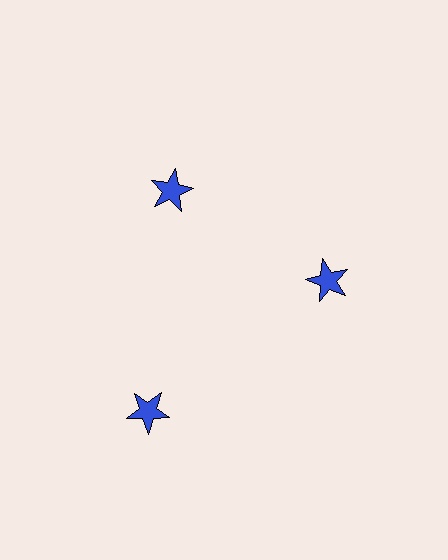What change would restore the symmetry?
The symmetry would be restored by moving it inward, back onto the ring so that all 3 stars sit at equal angles and equal distance from the center.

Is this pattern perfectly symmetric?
No. The 3 blue stars are arranged in a ring, but one element near the 7 o'clock position is pushed outward from the center, breaking the 3-fold rotational symmetry.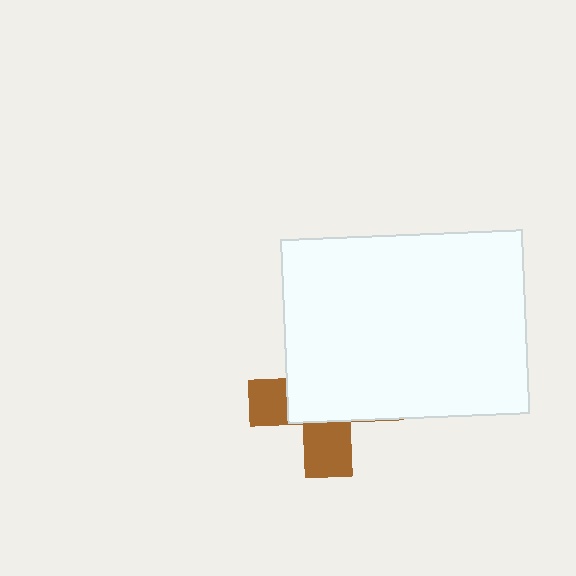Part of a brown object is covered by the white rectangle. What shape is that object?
It is a cross.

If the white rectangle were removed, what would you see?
You would see the complete brown cross.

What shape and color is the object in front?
The object in front is a white rectangle.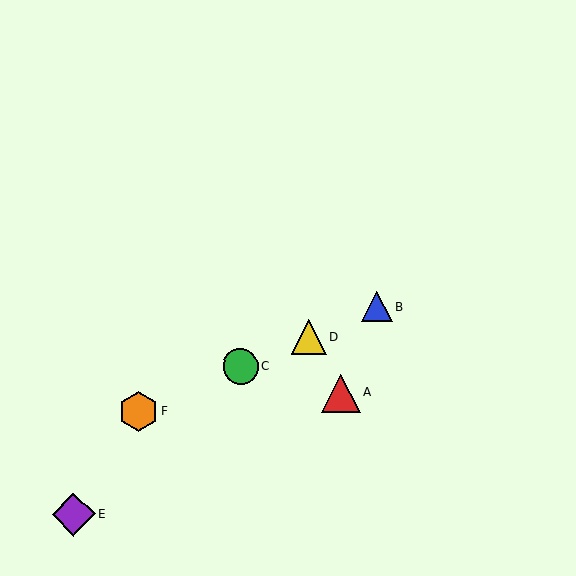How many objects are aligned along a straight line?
4 objects (B, C, D, F) are aligned along a straight line.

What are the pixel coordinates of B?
Object B is at (377, 307).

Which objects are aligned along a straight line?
Objects B, C, D, F are aligned along a straight line.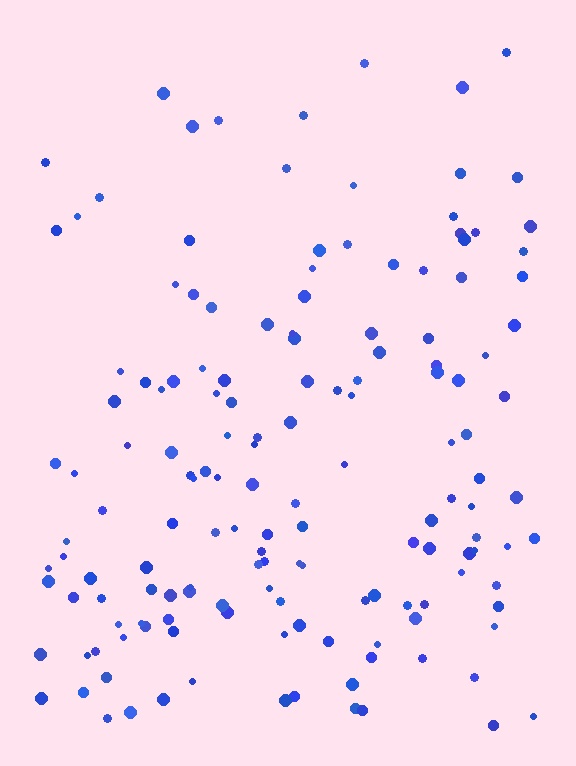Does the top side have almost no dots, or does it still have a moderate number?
Still a moderate number, just noticeably fewer than the bottom.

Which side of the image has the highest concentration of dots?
The bottom.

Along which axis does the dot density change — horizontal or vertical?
Vertical.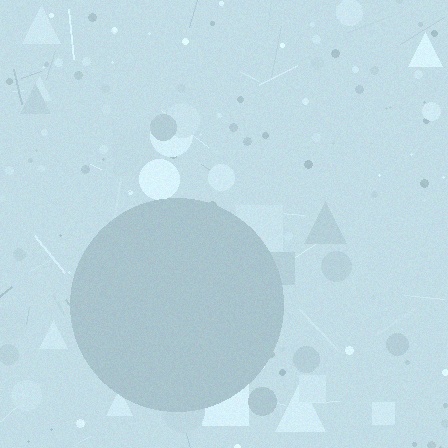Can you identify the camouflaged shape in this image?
The camouflaged shape is a circle.